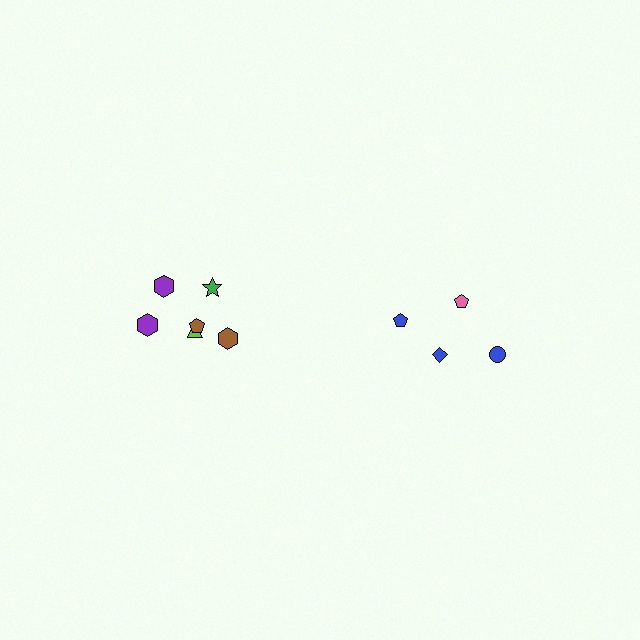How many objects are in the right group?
There are 4 objects.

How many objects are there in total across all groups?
There are 10 objects.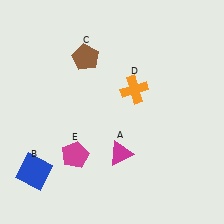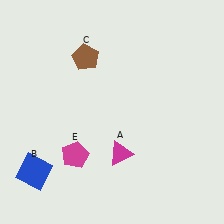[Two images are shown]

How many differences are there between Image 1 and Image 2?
There is 1 difference between the two images.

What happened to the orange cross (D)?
The orange cross (D) was removed in Image 2. It was in the top-right area of Image 1.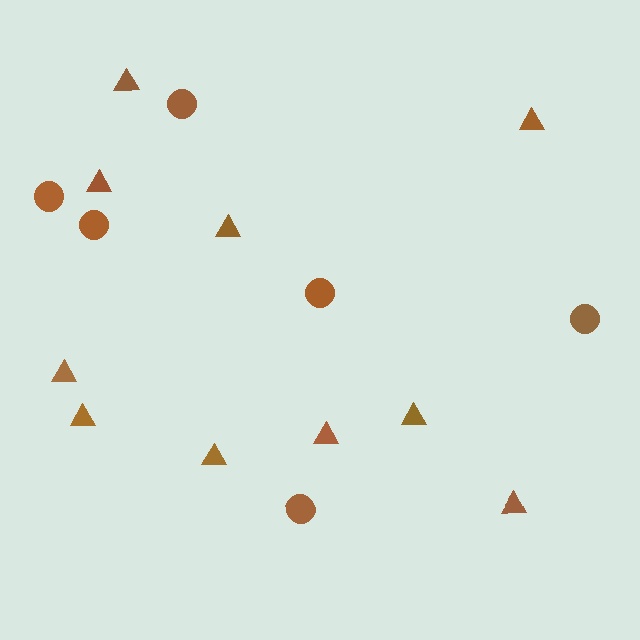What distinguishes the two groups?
There are 2 groups: one group of triangles (10) and one group of circles (6).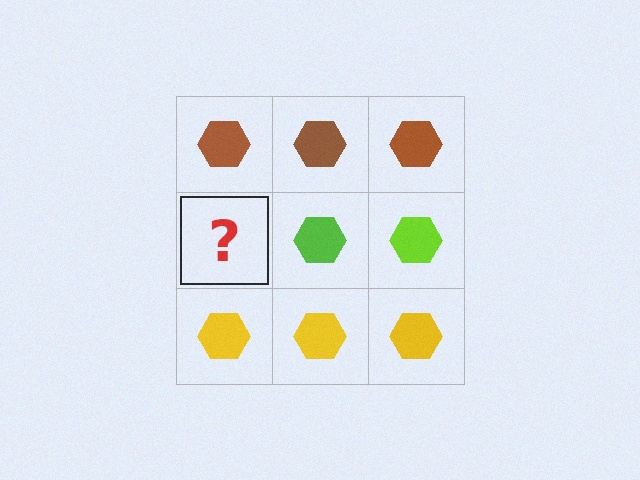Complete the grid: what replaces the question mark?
The question mark should be replaced with a lime hexagon.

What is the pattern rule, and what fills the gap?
The rule is that each row has a consistent color. The gap should be filled with a lime hexagon.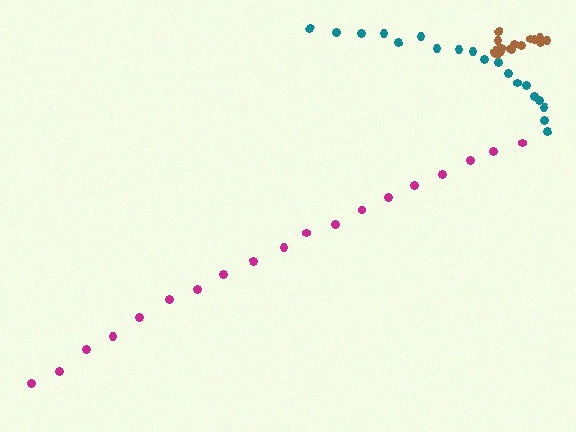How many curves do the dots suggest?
There are 3 distinct paths.